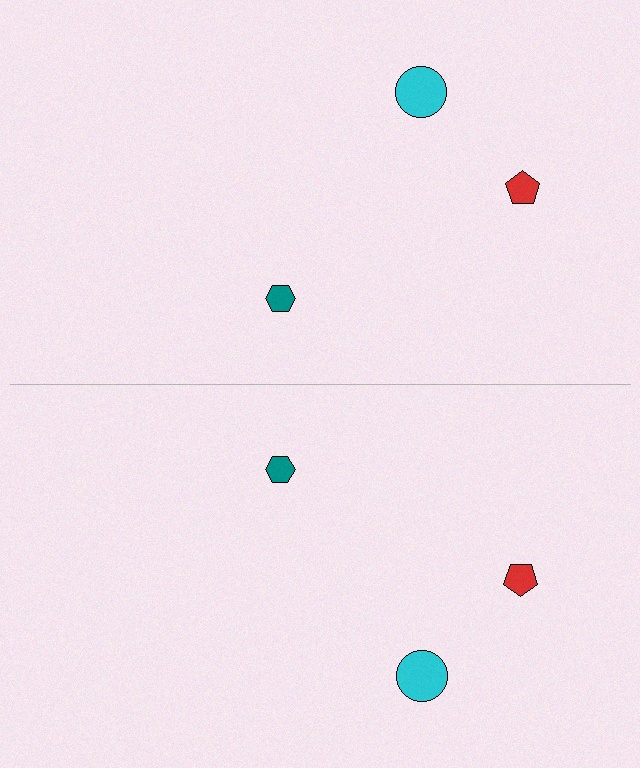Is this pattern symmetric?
Yes, this pattern has bilateral (reflection) symmetry.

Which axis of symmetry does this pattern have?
The pattern has a horizontal axis of symmetry running through the center of the image.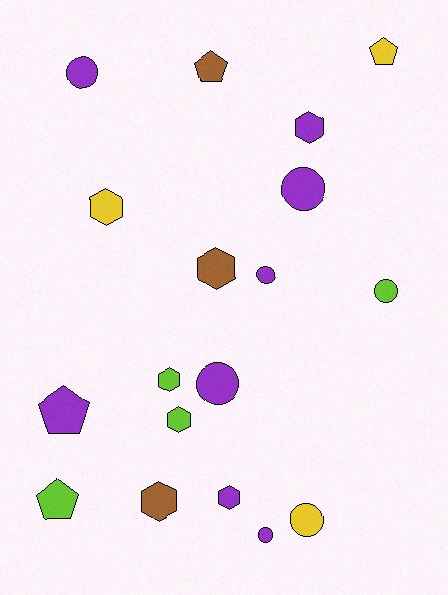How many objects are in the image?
There are 18 objects.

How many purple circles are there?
There are 5 purple circles.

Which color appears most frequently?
Purple, with 8 objects.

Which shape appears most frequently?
Hexagon, with 7 objects.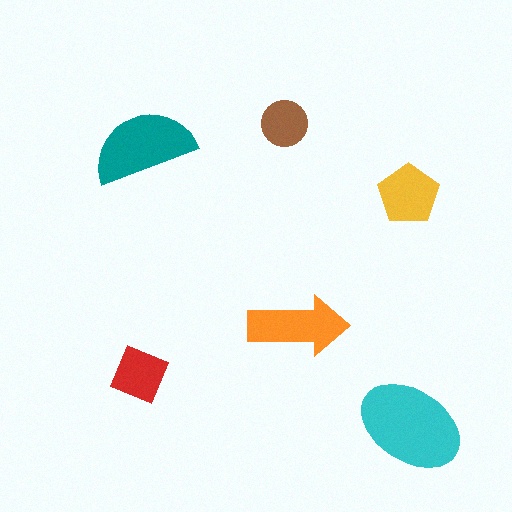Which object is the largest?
The cyan ellipse.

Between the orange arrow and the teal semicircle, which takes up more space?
The teal semicircle.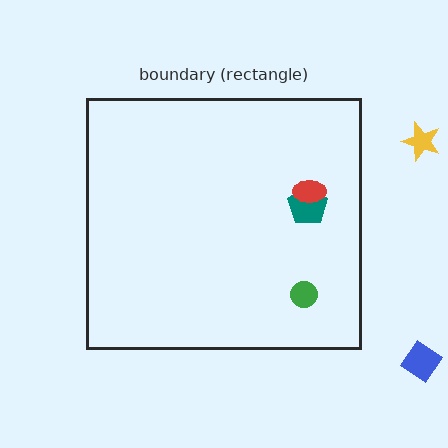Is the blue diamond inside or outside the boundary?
Outside.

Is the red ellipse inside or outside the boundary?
Inside.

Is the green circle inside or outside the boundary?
Inside.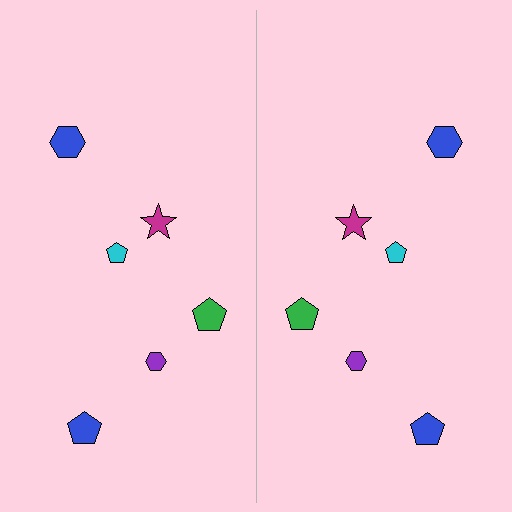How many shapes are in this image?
There are 12 shapes in this image.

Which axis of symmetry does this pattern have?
The pattern has a vertical axis of symmetry running through the center of the image.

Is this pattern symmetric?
Yes, this pattern has bilateral (reflection) symmetry.